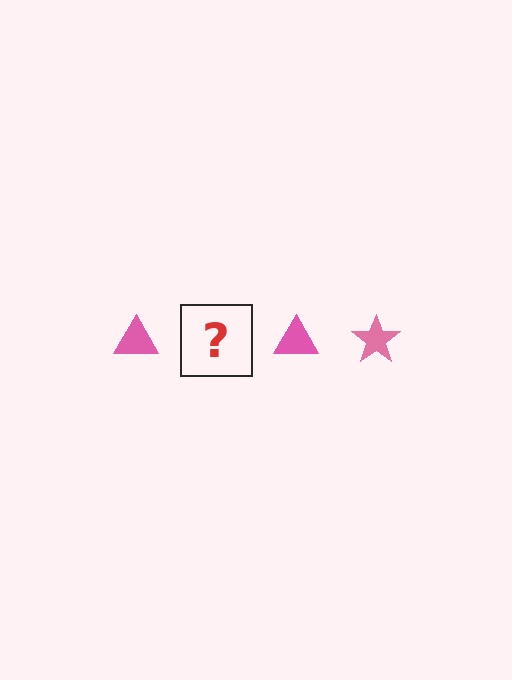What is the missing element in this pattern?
The missing element is a pink star.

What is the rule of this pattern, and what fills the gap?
The rule is that the pattern cycles through triangle, star shapes in pink. The gap should be filled with a pink star.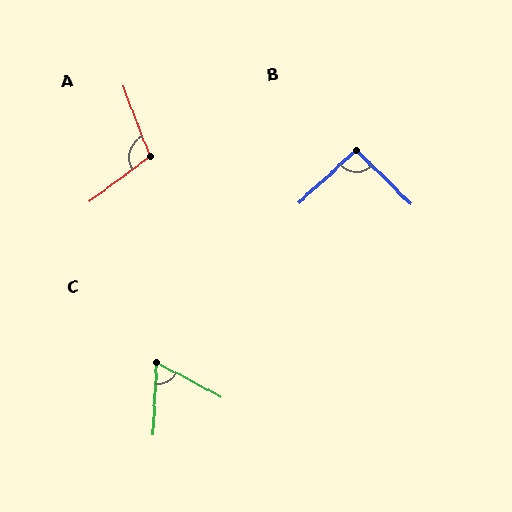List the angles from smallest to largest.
C (64°), B (93°), A (106°).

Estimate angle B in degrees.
Approximately 93 degrees.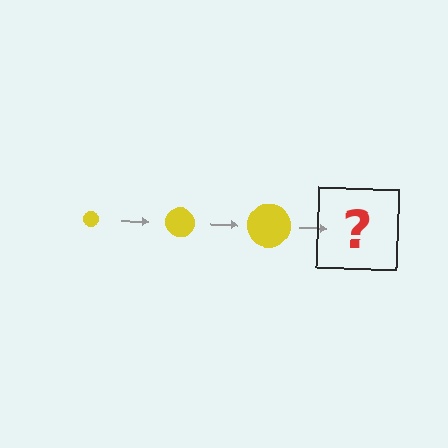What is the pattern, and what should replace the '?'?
The pattern is that the circle gets progressively larger each step. The '?' should be a yellow circle, larger than the previous one.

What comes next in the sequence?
The next element should be a yellow circle, larger than the previous one.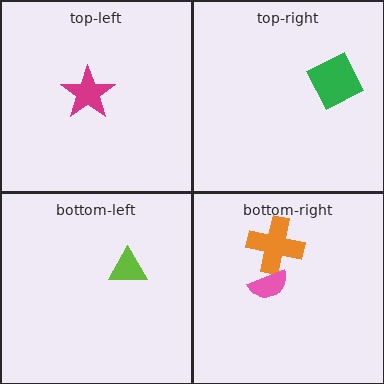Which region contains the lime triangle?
The bottom-left region.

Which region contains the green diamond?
The top-right region.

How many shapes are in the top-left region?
1.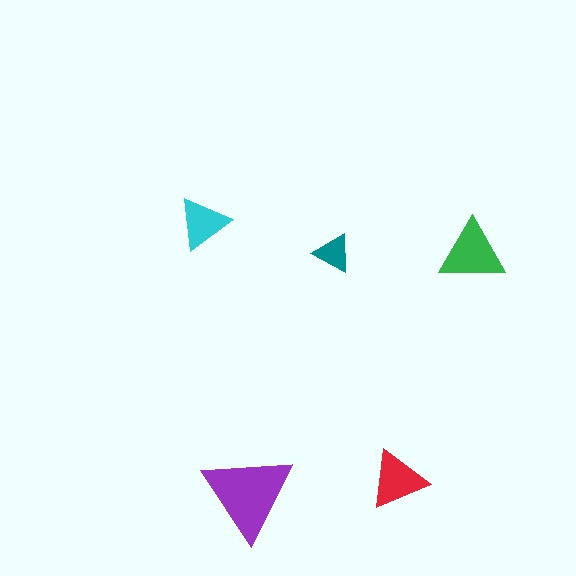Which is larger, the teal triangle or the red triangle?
The red one.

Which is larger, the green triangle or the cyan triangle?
The green one.